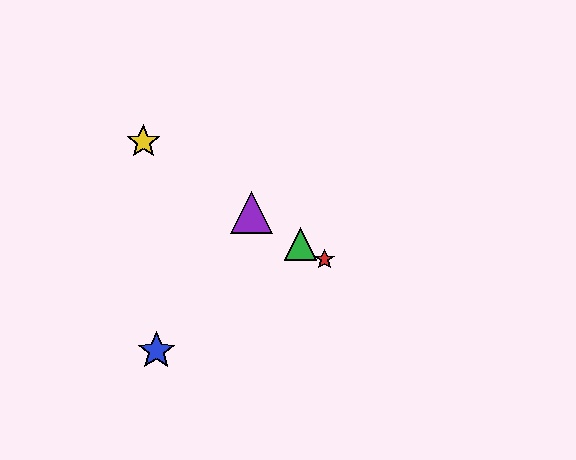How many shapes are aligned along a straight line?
4 shapes (the red star, the green triangle, the yellow star, the purple triangle) are aligned along a straight line.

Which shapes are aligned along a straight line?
The red star, the green triangle, the yellow star, the purple triangle are aligned along a straight line.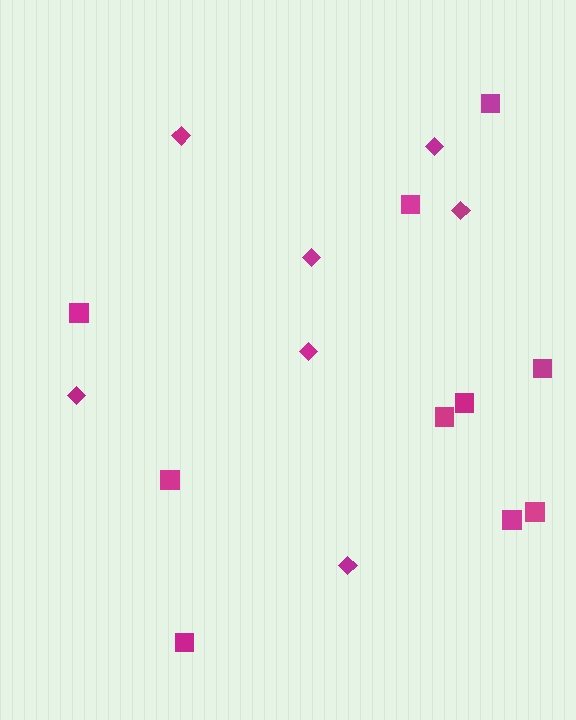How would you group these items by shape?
There are 2 groups: one group of diamonds (7) and one group of squares (10).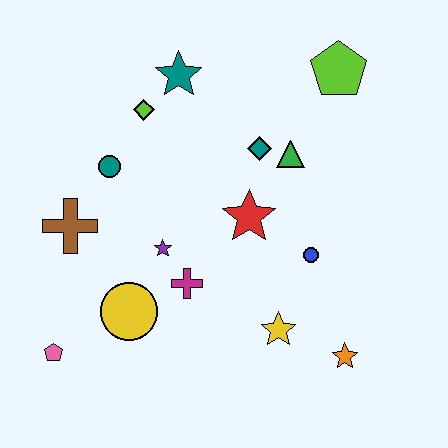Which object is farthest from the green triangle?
The pink pentagon is farthest from the green triangle.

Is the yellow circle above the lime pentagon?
No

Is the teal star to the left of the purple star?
No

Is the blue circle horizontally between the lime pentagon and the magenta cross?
Yes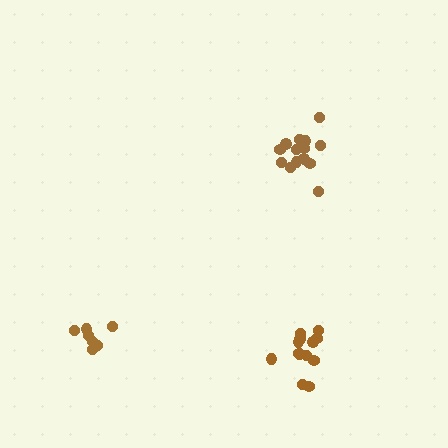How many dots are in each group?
Group 1: 8 dots, Group 2: 14 dots, Group 3: 14 dots (36 total).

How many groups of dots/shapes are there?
There are 3 groups.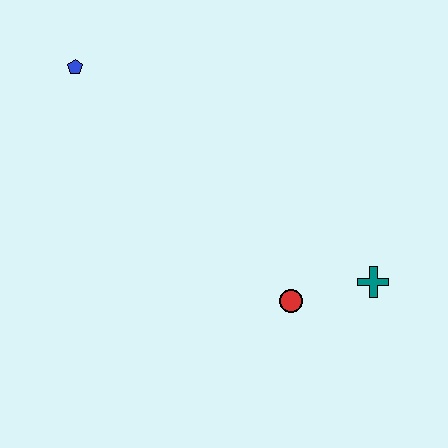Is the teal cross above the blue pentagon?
No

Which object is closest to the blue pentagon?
The red circle is closest to the blue pentagon.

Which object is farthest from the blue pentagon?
The teal cross is farthest from the blue pentagon.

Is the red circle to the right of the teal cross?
No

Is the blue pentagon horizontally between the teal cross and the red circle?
No